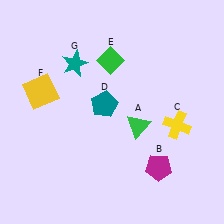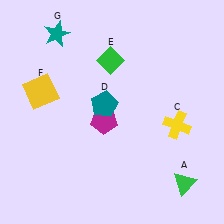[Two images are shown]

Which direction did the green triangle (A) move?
The green triangle (A) moved down.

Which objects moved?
The objects that moved are: the green triangle (A), the magenta pentagon (B), the teal star (G).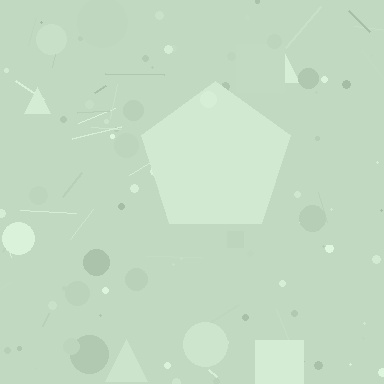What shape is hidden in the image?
A pentagon is hidden in the image.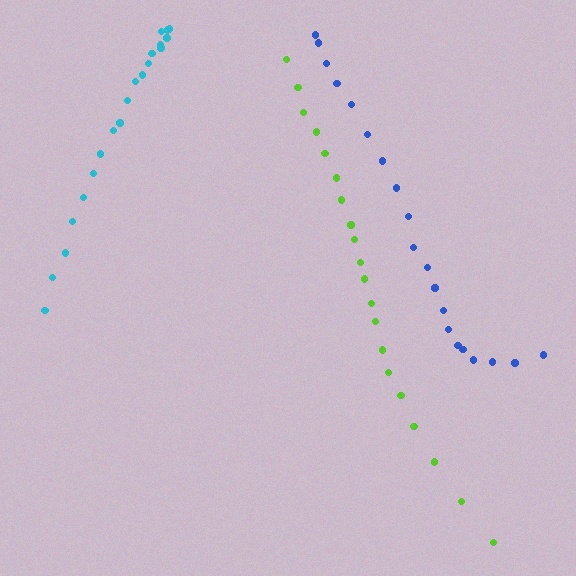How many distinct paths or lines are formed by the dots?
There are 3 distinct paths.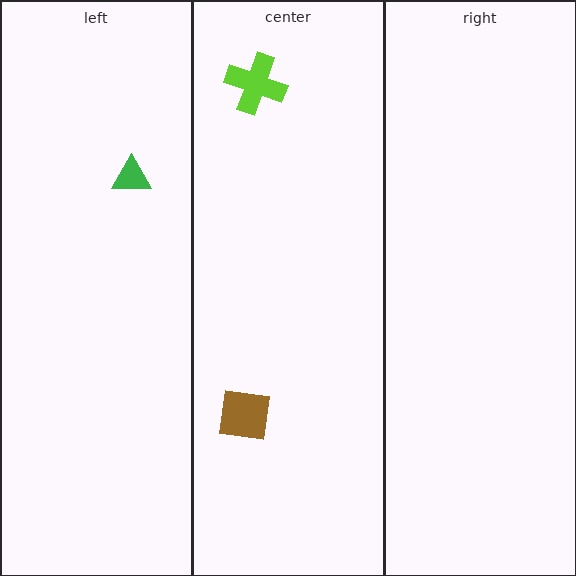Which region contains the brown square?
The center region.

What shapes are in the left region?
The green triangle.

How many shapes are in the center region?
2.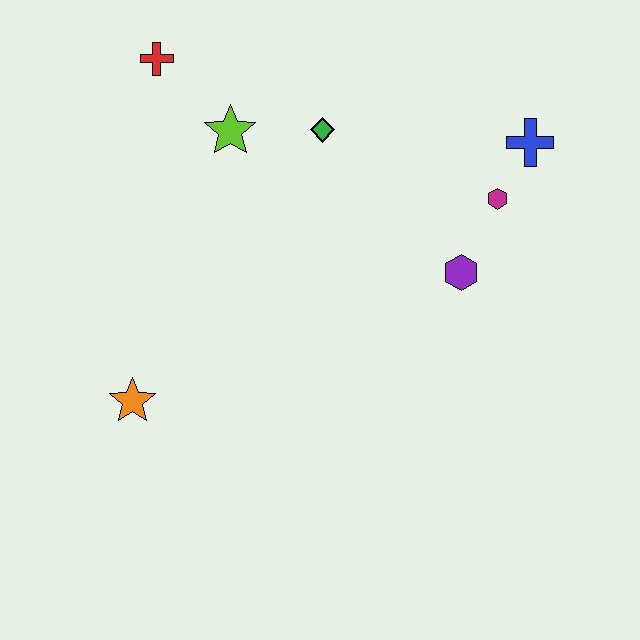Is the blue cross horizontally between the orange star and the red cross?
No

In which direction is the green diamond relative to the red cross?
The green diamond is to the right of the red cross.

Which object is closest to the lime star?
The green diamond is closest to the lime star.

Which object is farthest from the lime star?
The blue cross is farthest from the lime star.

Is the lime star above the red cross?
No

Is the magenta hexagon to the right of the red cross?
Yes